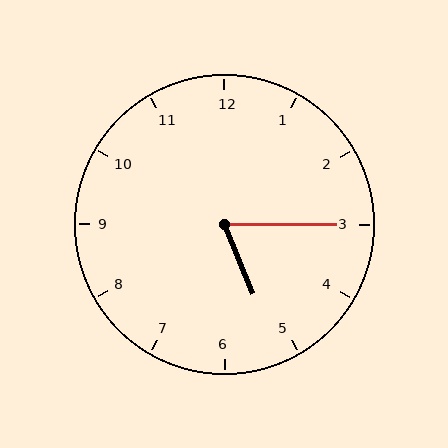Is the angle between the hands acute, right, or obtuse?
It is acute.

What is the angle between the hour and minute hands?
Approximately 68 degrees.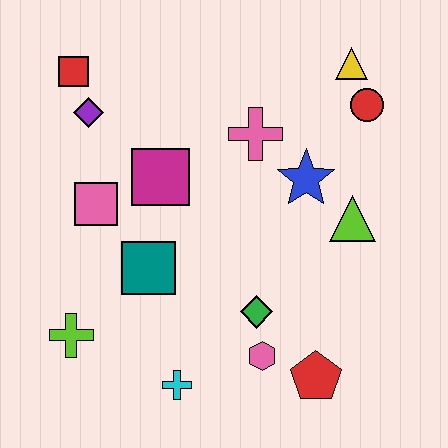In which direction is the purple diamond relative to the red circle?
The purple diamond is to the left of the red circle.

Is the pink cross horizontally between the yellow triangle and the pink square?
Yes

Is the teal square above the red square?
No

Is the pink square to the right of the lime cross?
Yes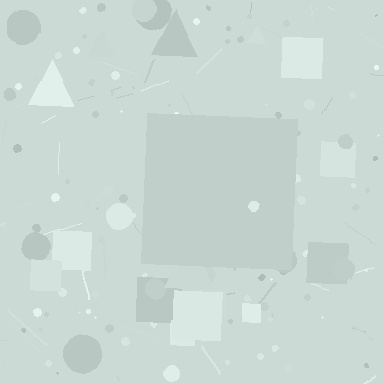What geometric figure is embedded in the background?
A square is embedded in the background.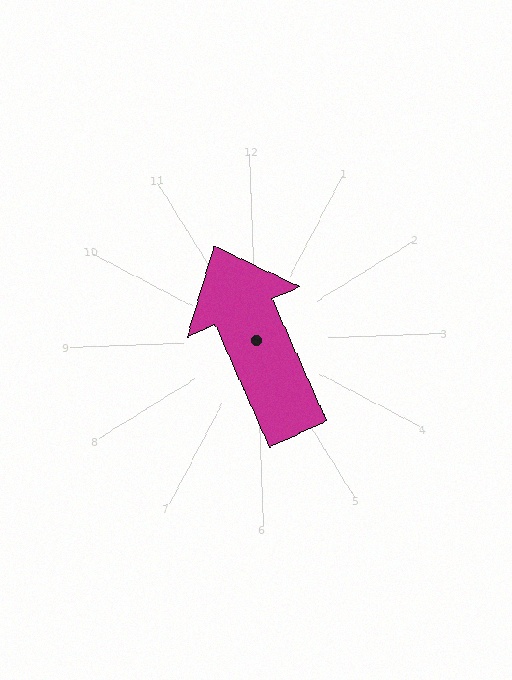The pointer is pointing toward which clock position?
Roughly 11 o'clock.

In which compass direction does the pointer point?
North.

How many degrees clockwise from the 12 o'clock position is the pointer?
Approximately 338 degrees.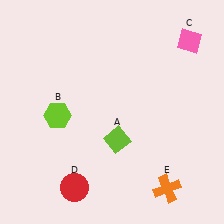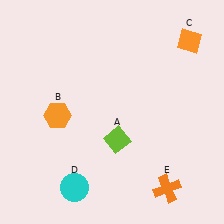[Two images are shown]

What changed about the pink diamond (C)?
In Image 1, C is pink. In Image 2, it changed to orange.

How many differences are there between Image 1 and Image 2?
There are 3 differences between the two images.